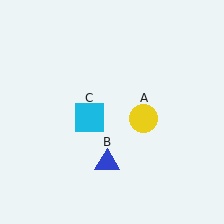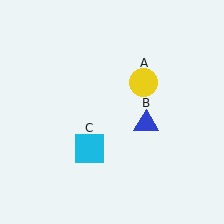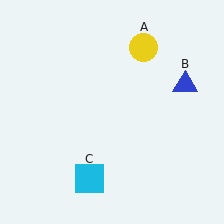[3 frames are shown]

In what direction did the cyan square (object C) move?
The cyan square (object C) moved down.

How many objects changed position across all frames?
3 objects changed position: yellow circle (object A), blue triangle (object B), cyan square (object C).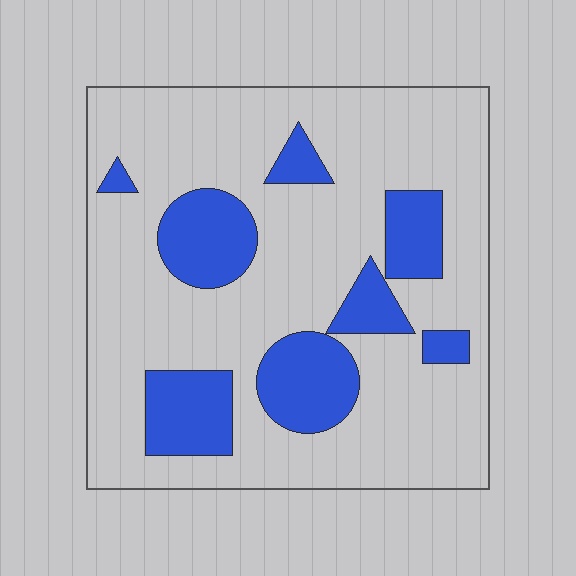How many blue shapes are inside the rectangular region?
8.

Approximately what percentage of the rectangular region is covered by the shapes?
Approximately 25%.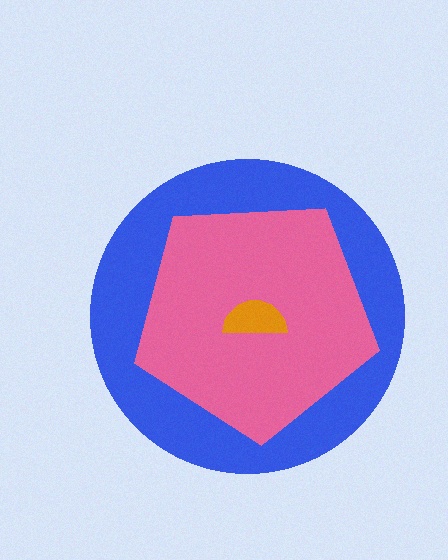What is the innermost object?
The orange semicircle.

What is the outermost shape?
The blue circle.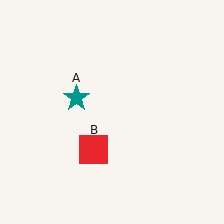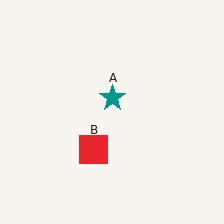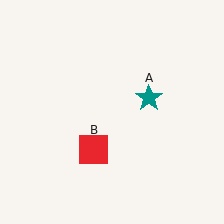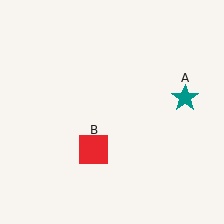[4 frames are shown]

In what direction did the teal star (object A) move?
The teal star (object A) moved right.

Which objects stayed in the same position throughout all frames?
Red square (object B) remained stationary.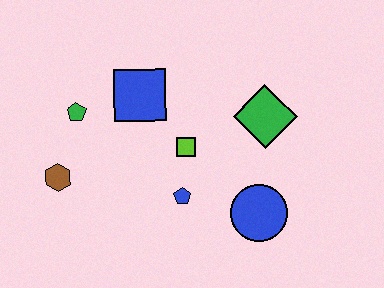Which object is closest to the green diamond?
The lime square is closest to the green diamond.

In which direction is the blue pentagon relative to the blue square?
The blue pentagon is below the blue square.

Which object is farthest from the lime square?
The brown hexagon is farthest from the lime square.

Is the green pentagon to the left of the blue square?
Yes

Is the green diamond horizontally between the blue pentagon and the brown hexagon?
No